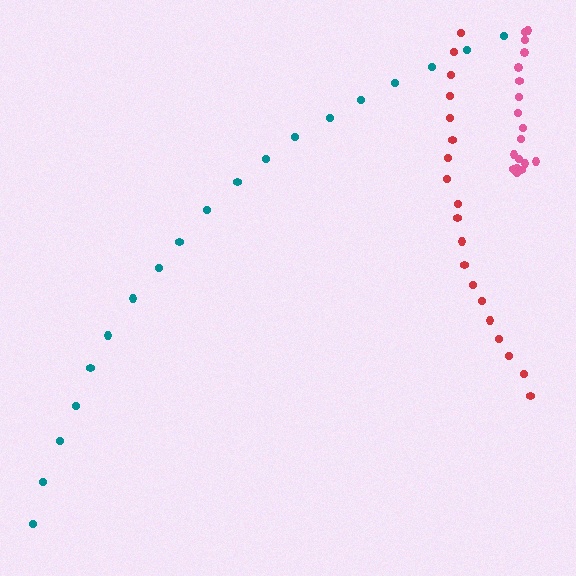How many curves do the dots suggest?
There are 3 distinct paths.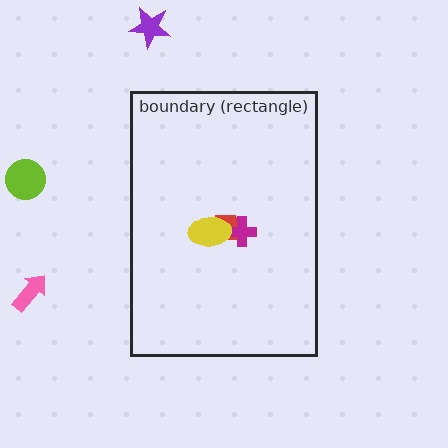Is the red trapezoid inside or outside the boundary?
Inside.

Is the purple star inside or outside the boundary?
Outside.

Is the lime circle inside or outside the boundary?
Outside.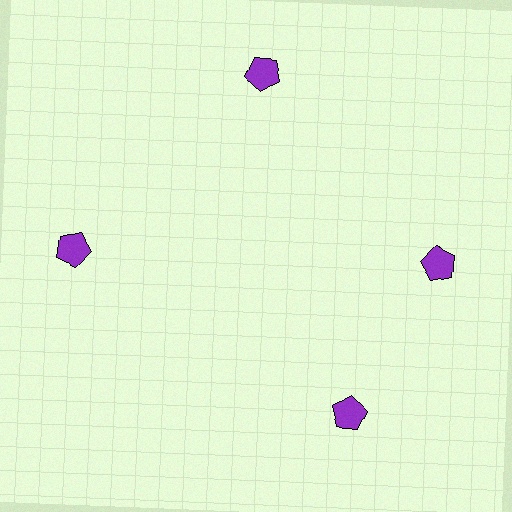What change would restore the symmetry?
The symmetry would be restored by rotating it back into even spacing with its neighbors so that all 4 pentagons sit at equal angles and equal distance from the center.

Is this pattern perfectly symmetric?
No. The 4 purple pentagons are arranged in a ring, but one element near the 6 o'clock position is rotated out of alignment along the ring, breaking the 4-fold rotational symmetry.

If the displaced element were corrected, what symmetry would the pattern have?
It would have 4-fold rotational symmetry — the pattern would map onto itself every 90 degrees.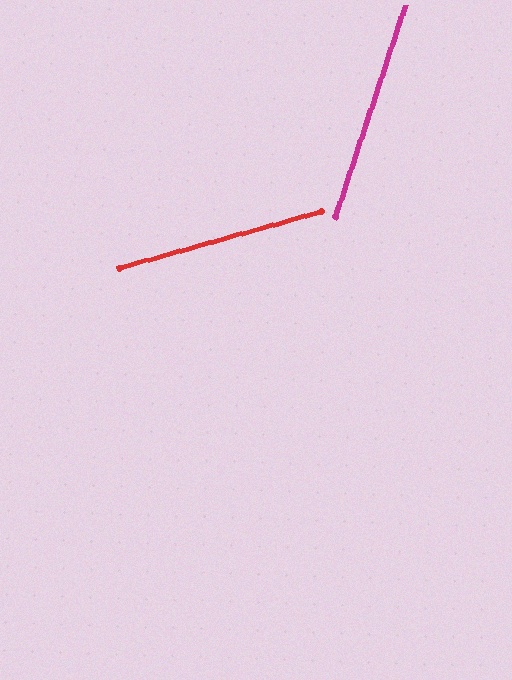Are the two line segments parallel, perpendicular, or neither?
Neither parallel nor perpendicular — they differ by about 56°.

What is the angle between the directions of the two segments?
Approximately 56 degrees.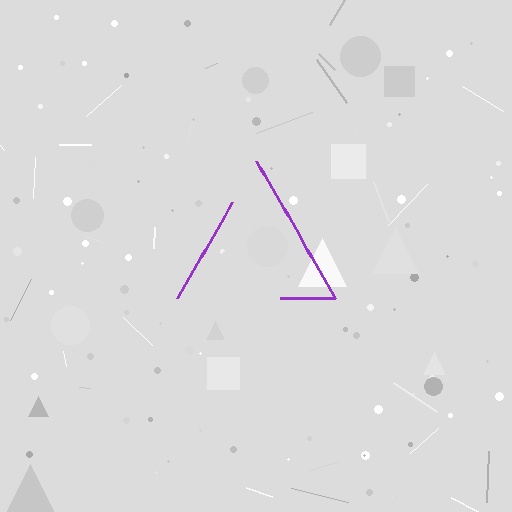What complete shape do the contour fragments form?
The contour fragments form a triangle.